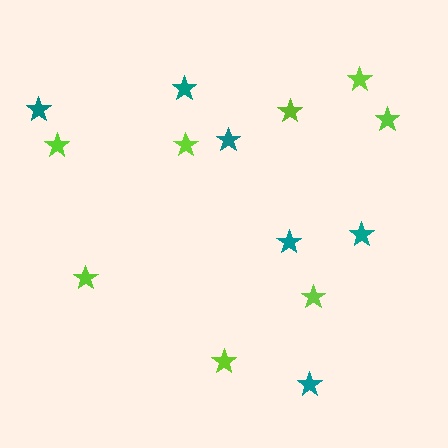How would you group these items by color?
There are 2 groups: one group of teal stars (6) and one group of lime stars (8).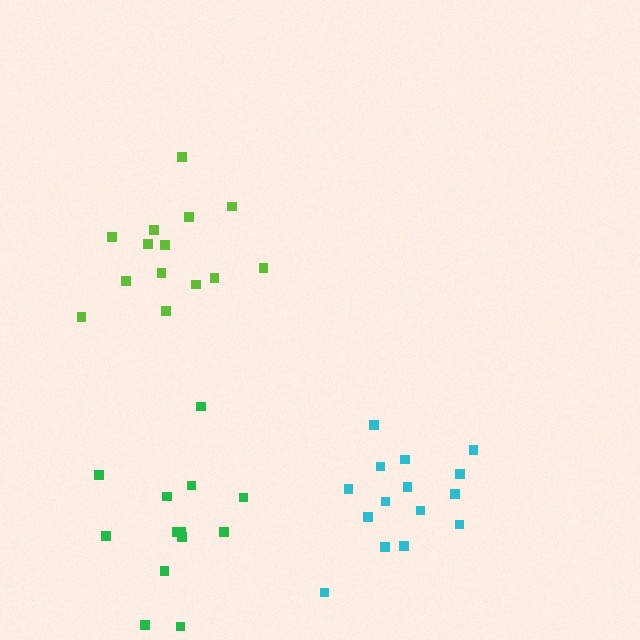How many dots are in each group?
Group 1: 14 dots, Group 2: 13 dots, Group 3: 15 dots (42 total).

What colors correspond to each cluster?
The clusters are colored: lime, green, cyan.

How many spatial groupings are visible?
There are 3 spatial groupings.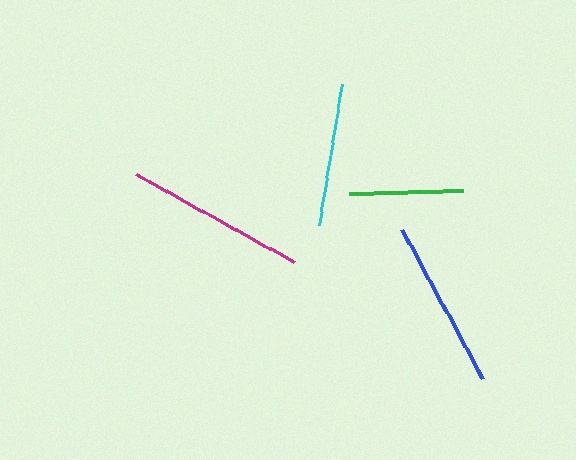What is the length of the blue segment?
The blue segment is approximately 170 pixels long.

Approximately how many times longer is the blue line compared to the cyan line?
The blue line is approximately 1.2 times the length of the cyan line.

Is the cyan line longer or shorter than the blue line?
The blue line is longer than the cyan line.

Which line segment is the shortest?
The green line is the shortest at approximately 114 pixels.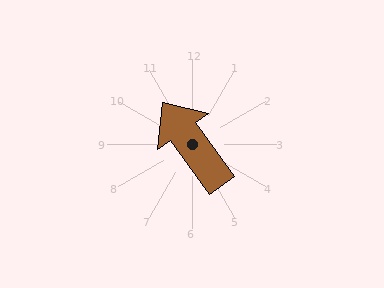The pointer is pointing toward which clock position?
Roughly 11 o'clock.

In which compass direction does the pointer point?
Northwest.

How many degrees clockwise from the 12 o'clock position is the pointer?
Approximately 324 degrees.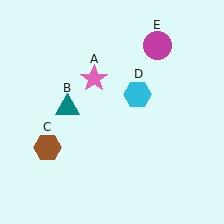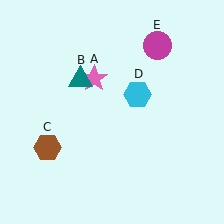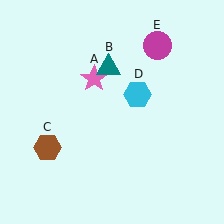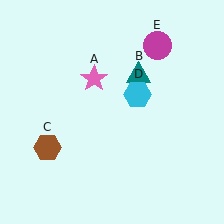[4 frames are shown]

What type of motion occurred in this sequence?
The teal triangle (object B) rotated clockwise around the center of the scene.